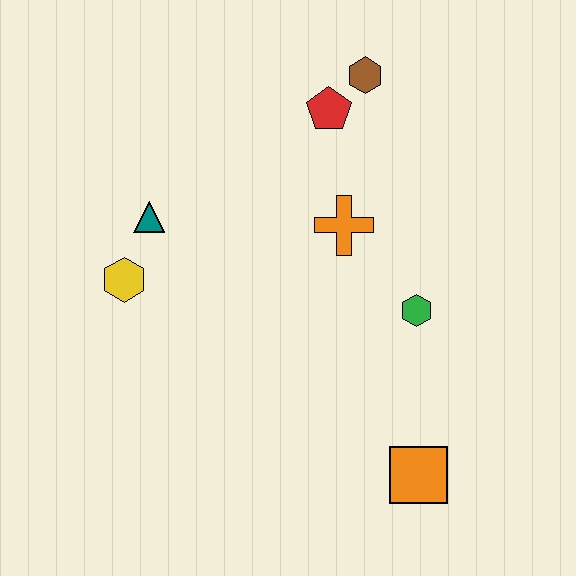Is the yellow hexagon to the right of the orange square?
No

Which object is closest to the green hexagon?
The orange cross is closest to the green hexagon.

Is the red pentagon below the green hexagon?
No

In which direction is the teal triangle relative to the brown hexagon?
The teal triangle is to the left of the brown hexagon.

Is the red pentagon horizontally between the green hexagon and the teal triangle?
Yes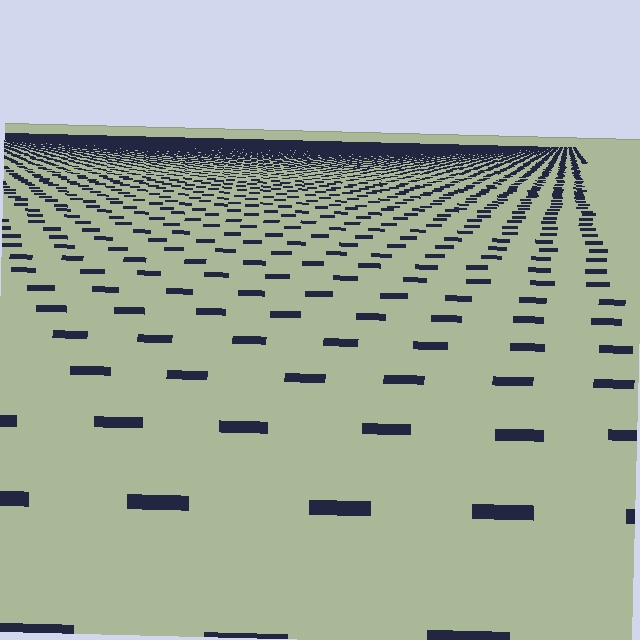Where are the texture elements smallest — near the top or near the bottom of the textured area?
Near the top.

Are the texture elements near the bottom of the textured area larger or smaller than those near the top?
Larger. Near the bottom, elements are closer to the viewer and appear at a bigger on-screen size.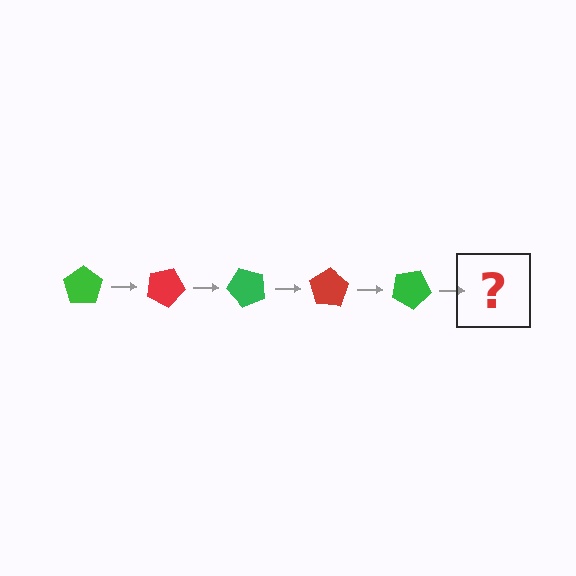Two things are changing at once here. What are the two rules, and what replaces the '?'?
The two rules are that it rotates 25 degrees each step and the color cycles through green and red. The '?' should be a red pentagon, rotated 125 degrees from the start.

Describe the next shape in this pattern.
It should be a red pentagon, rotated 125 degrees from the start.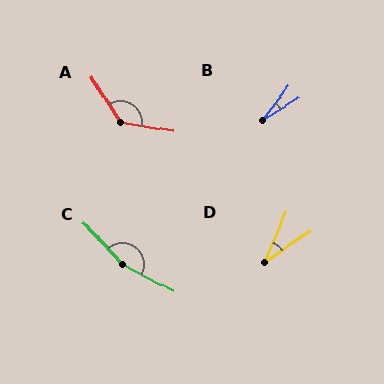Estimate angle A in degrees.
Approximately 132 degrees.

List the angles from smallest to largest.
B (21°), D (33°), A (132°), C (160°).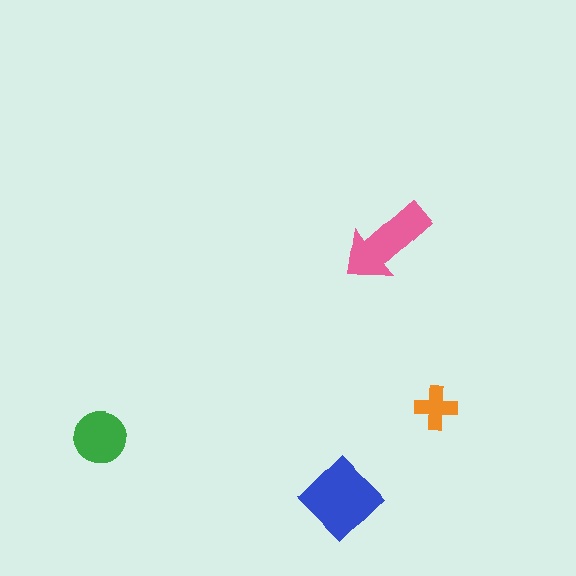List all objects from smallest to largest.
The orange cross, the green circle, the pink arrow, the blue diamond.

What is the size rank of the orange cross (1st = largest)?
4th.